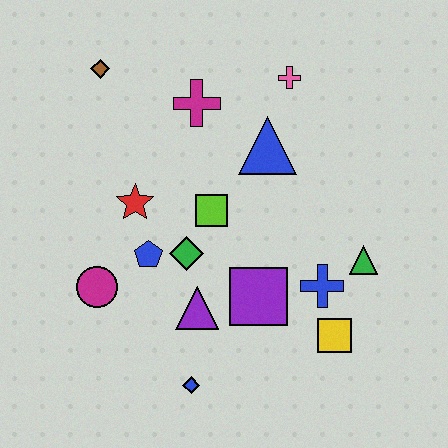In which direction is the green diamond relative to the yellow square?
The green diamond is to the left of the yellow square.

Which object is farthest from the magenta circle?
The pink cross is farthest from the magenta circle.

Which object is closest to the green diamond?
The blue pentagon is closest to the green diamond.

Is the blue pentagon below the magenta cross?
Yes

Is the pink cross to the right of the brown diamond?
Yes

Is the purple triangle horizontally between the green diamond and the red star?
No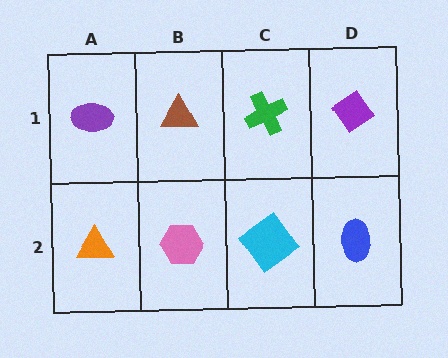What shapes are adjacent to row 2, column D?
A purple diamond (row 1, column D), a cyan diamond (row 2, column C).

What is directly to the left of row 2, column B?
An orange triangle.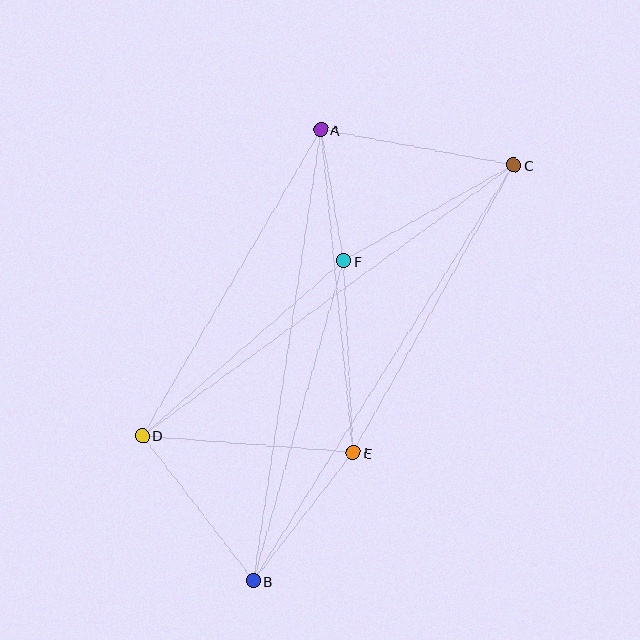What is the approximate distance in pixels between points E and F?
The distance between E and F is approximately 192 pixels.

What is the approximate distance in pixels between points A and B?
The distance between A and B is approximately 456 pixels.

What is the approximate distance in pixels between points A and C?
The distance between A and C is approximately 197 pixels.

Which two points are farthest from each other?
Points B and C are farthest from each other.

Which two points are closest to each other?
Points A and F are closest to each other.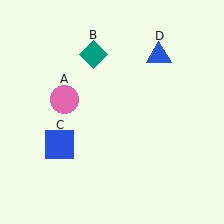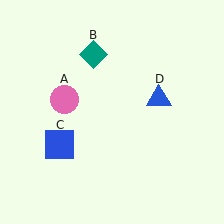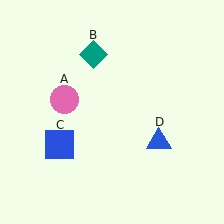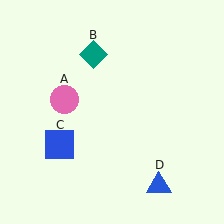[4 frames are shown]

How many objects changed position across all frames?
1 object changed position: blue triangle (object D).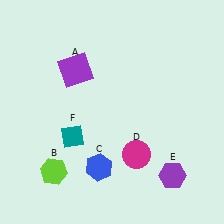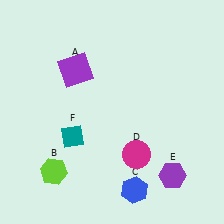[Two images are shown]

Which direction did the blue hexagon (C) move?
The blue hexagon (C) moved right.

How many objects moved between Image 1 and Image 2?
1 object moved between the two images.